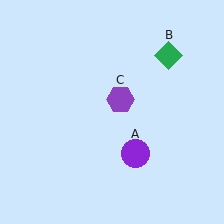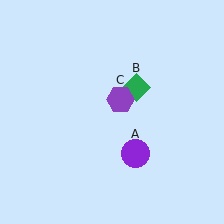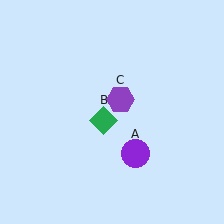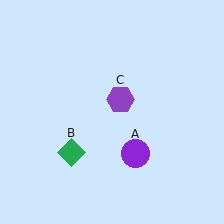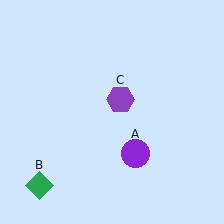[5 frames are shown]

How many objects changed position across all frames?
1 object changed position: green diamond (object B).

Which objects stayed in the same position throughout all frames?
Purple circle (object A) and purple hexagon (object C) remained stationary.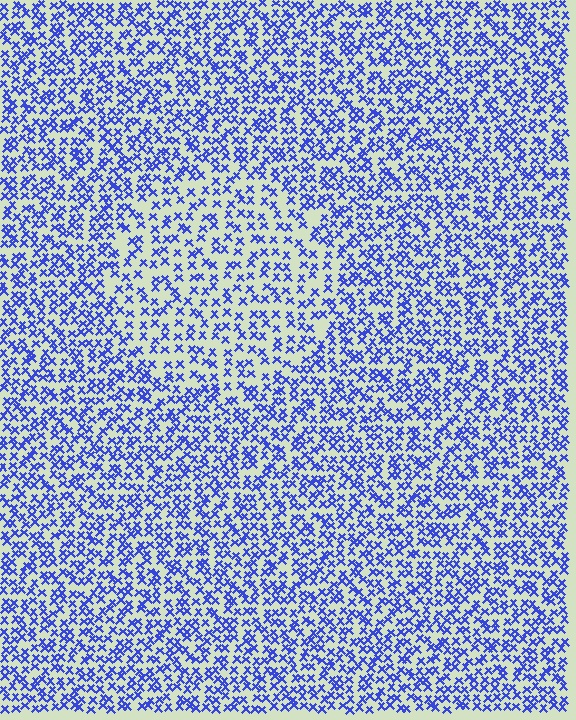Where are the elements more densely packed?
The elements are more densely packed outside the circle boundary.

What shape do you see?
I see a circle.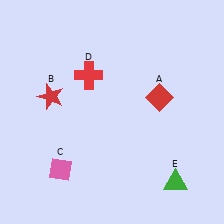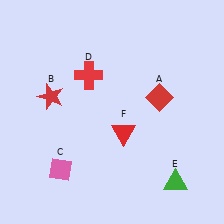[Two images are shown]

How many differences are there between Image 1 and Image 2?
There is 1 difference between the two images.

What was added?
A red triangle (F) was added in Image 2.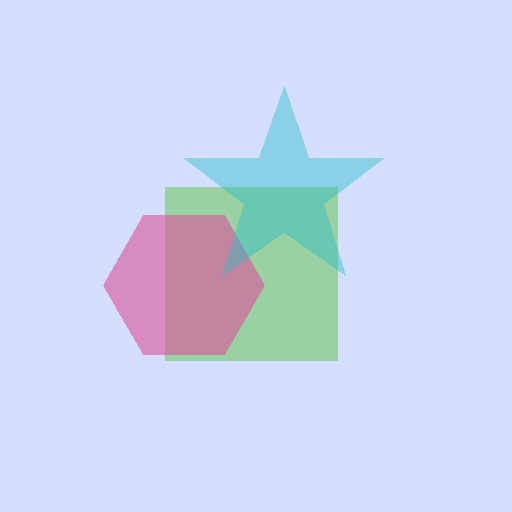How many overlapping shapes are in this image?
There are 3 overlapping shapes in the image.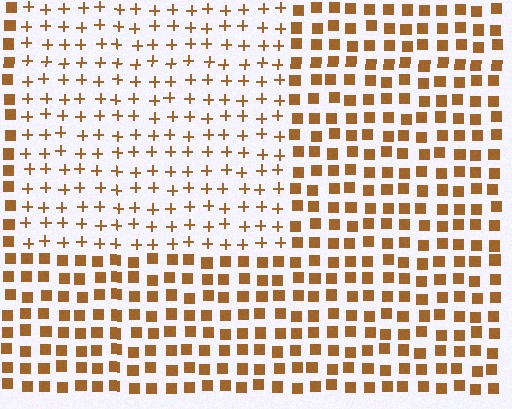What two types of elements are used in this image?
The image uses plus signs inside the rectangle region and squares outside it.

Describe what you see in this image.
The image is filled with small brown elements arranged in a uniform grid. A rectangle-shaped region contains plus signs, while the surrounding area contains squares. The boundary is defined purely by the change in element shape.